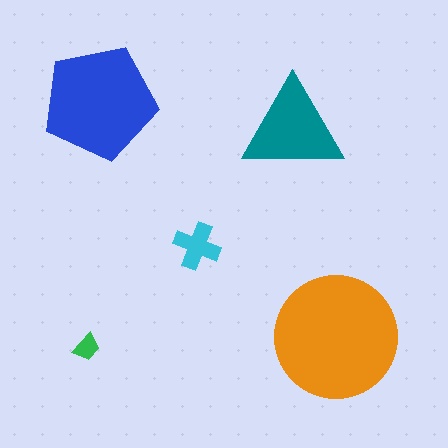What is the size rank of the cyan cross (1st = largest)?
4th.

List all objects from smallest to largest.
The green trapezoid, the cyan cross, the teal triangle, the blue pentagon, the orange circle.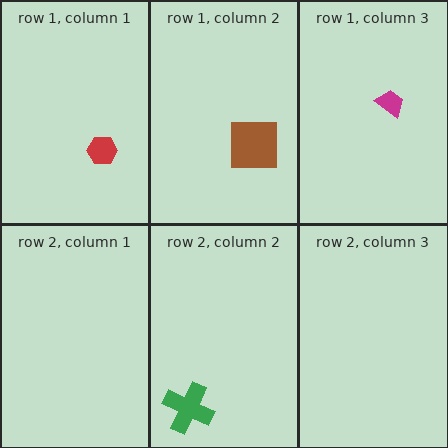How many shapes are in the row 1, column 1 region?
1.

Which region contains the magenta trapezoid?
The row 1, column 3 region.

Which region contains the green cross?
The row 2, column 2 region.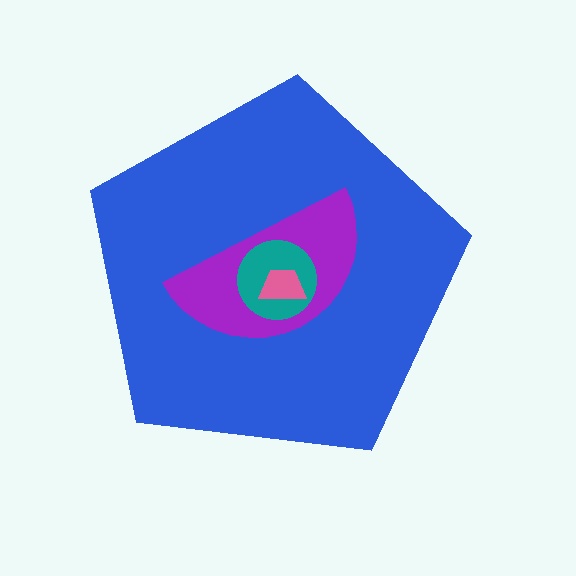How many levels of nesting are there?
4.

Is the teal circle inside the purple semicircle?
Yes.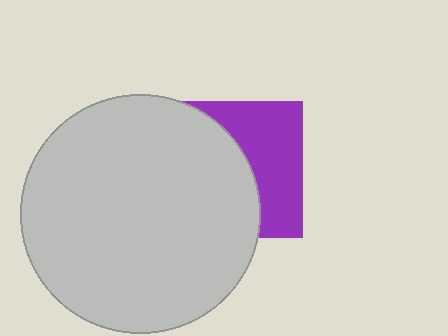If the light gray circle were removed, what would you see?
You would see the complete purple square.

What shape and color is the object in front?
The object in front is a light gray circle.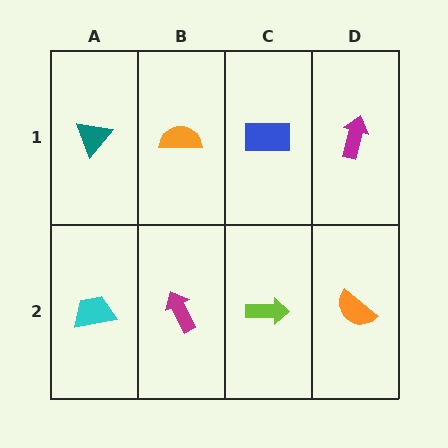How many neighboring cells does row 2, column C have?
3.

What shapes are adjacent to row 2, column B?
An orange semicircle (row 1, column B), a cyan trapezoid (row 2, column A), a lime arrow (row 2, column C).